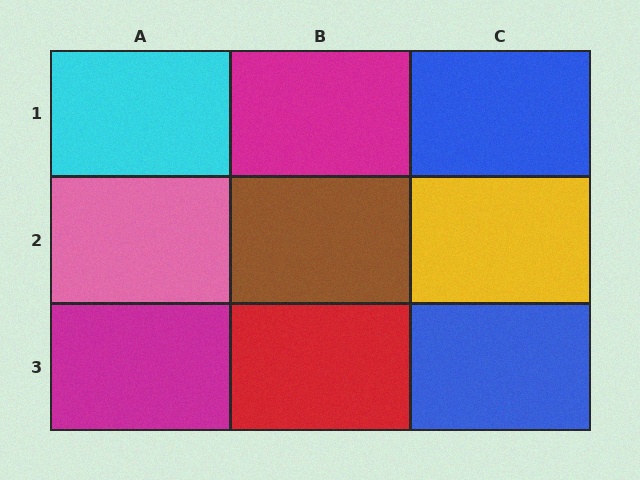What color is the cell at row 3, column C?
Blue.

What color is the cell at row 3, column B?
Red.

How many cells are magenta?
2 cells are magenta.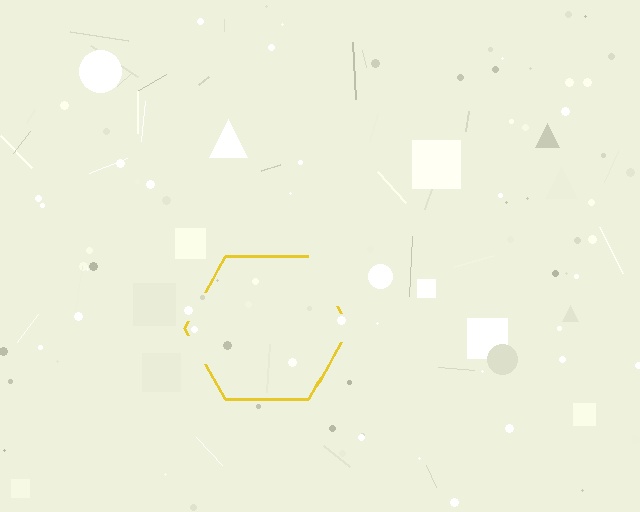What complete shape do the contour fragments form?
The contour fragments form a hexagon.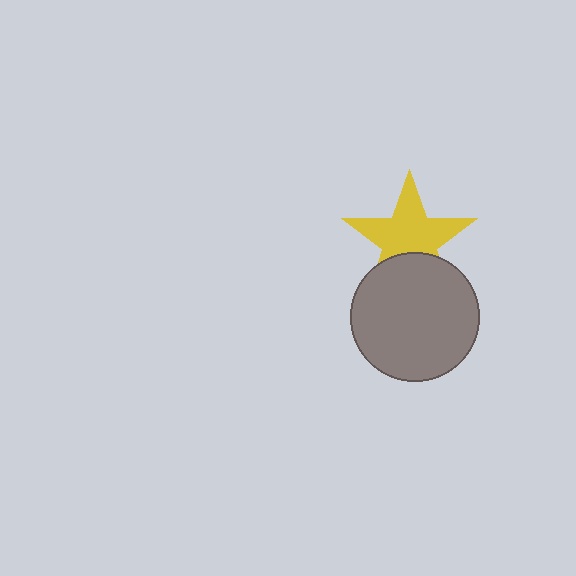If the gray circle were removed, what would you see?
You would see the complete yellow star.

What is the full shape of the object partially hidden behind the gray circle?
The partially hidden object is a yellow star.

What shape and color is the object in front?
The object in front is a gray circle.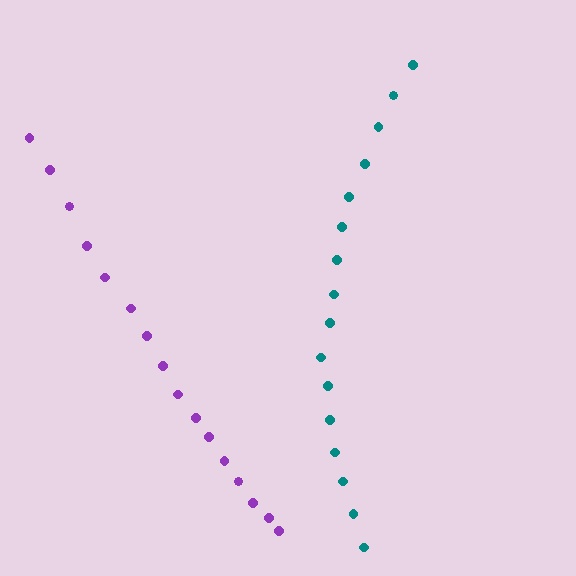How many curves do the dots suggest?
There are 2 distinct paths.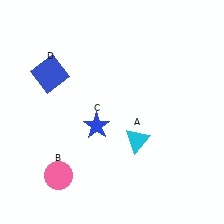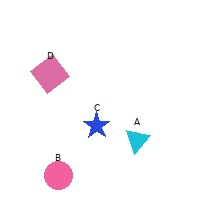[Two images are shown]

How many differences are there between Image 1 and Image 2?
There is 1 difference between the two images.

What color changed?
The square (D) changed from blue in Image 1 to pink in Image 2.